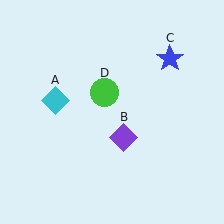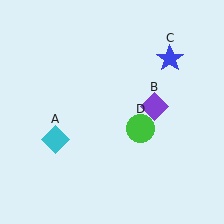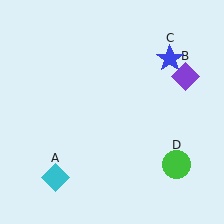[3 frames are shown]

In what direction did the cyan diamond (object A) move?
The cyan diamond (object A) moved down.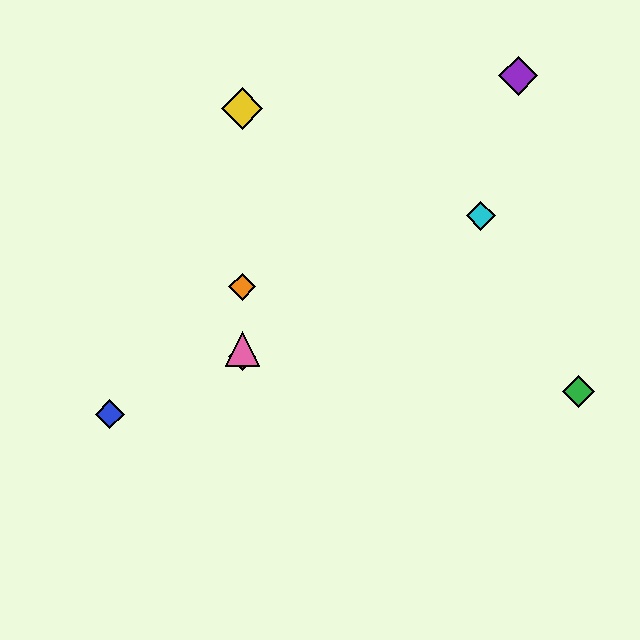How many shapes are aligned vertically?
4 shapes (the red diamond, the yellow diamond, the orange diamond, the pink triangle) are aligned vertically.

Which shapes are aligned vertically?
The red diamond, the yellow diamond, the orange diamond, the pink triangle are aligned vertically.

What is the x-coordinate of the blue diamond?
The blue diamond is at x≈110.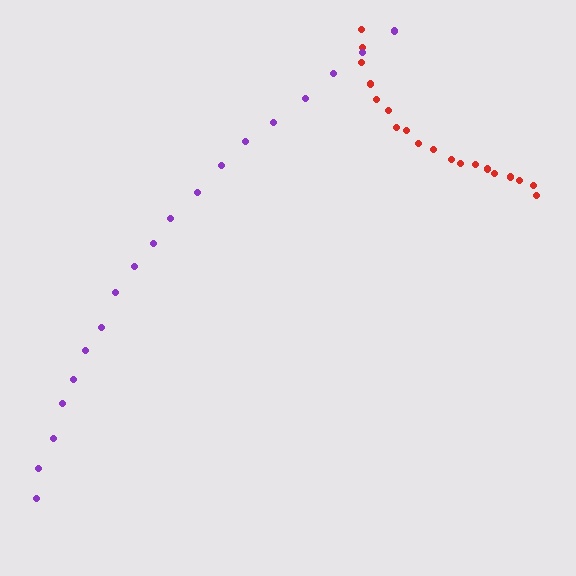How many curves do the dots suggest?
There are 2 distinct paths.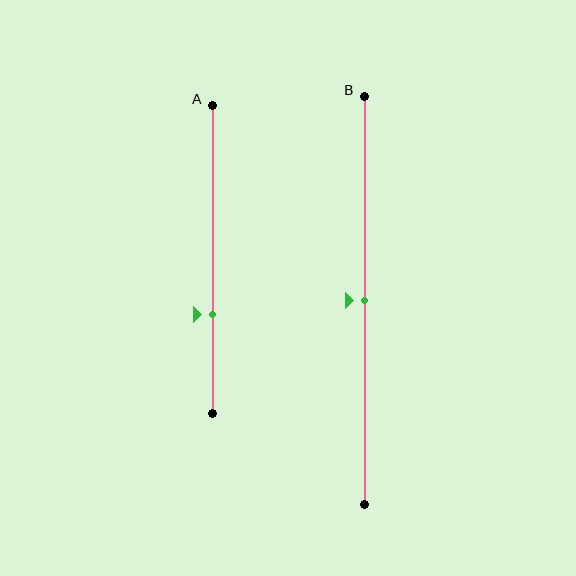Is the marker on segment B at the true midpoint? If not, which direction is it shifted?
Yes, the marker on segment B is at the true midpoint.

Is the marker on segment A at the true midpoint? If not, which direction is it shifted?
No, the marker on segment A is shifted downward by about 18% of the segment length.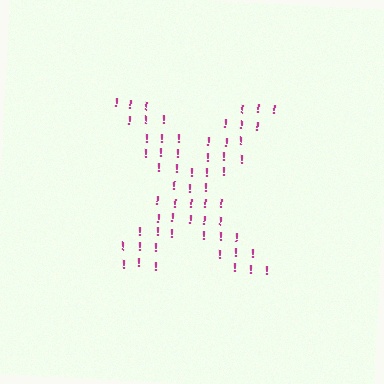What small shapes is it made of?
It is made of small exclamation marks.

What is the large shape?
The large shape is the letter X.